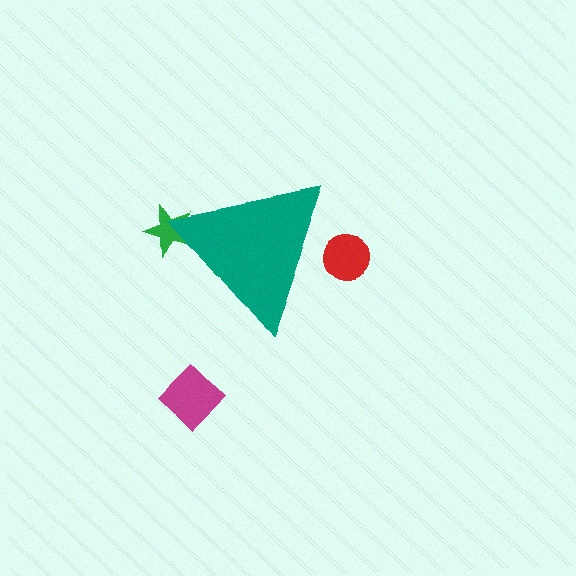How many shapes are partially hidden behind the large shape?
2 shapes are partially hidden.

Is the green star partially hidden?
Yes, the green star is partially hidden behind the teal triangle.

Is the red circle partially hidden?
Yes, the red circle is partially hidden behind the teal triangle.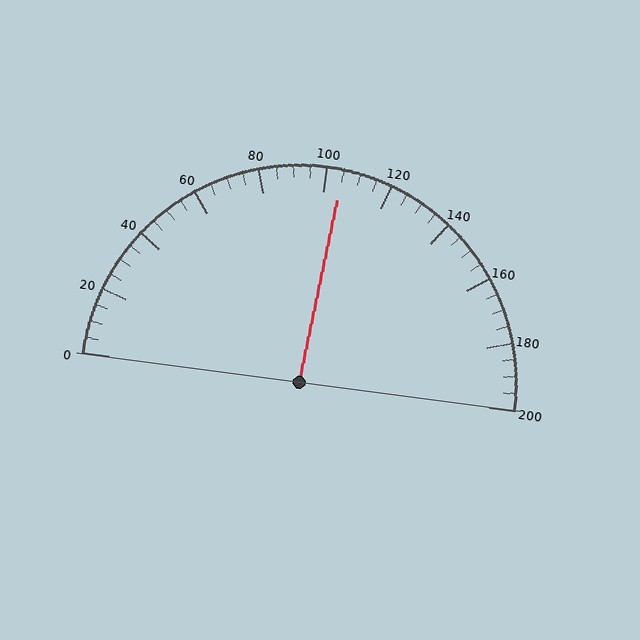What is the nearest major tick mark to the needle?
The nearest major tick mark is 100.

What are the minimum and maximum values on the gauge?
The gauge ranges from 0 to 200.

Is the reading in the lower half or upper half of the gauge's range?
The reading is in the upper half of the range (0 to 200).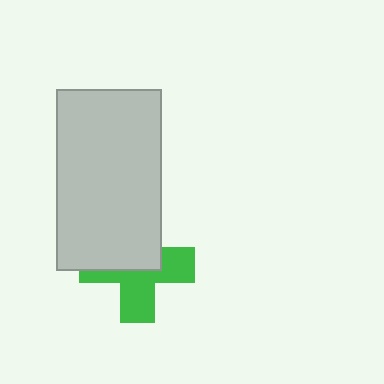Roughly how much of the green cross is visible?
About half of it is visible (roughly 52%).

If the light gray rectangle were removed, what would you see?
You would see the complete green cross.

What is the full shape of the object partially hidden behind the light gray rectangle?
The partially hidden object is a green cross.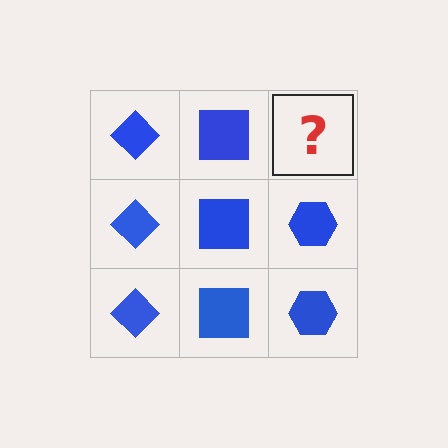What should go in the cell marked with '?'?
The missing cell should contain a blue hexagon.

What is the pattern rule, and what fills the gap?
The rule is that each column has a consistent shape. The gap should be filled with a blue hexagon.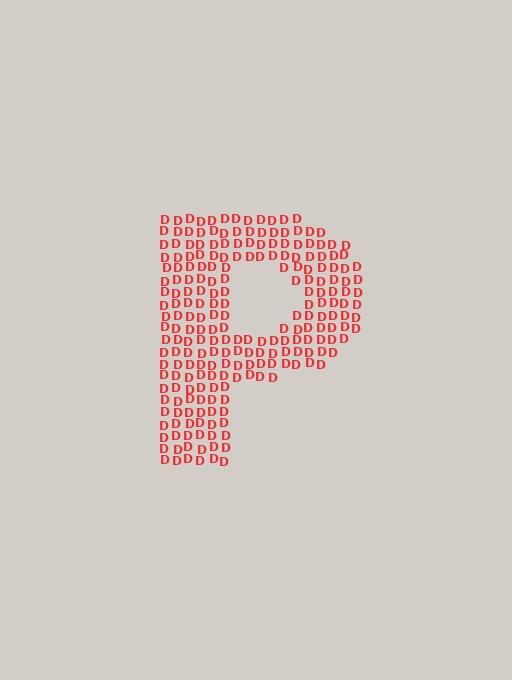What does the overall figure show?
The overall figure shows the letter P.